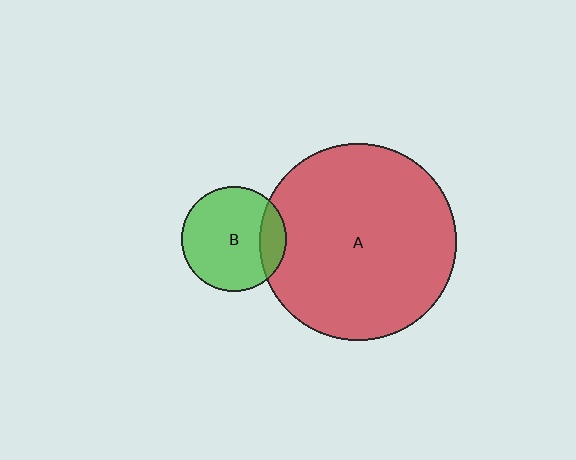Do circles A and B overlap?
Yes.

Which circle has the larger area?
Circle A (red).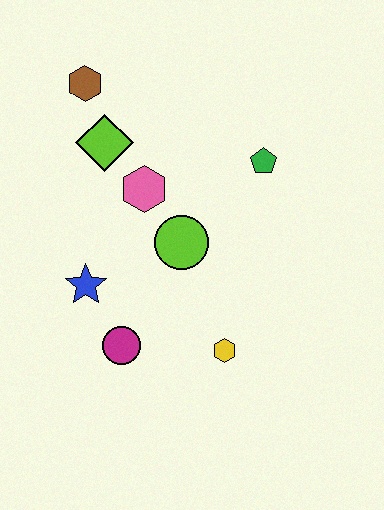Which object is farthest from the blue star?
The green pentagon is farthest from the blue star.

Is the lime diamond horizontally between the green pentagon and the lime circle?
No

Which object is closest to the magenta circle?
The blue star is closest to the magenta circle.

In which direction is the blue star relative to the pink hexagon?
The blue star is below the pink hexagon.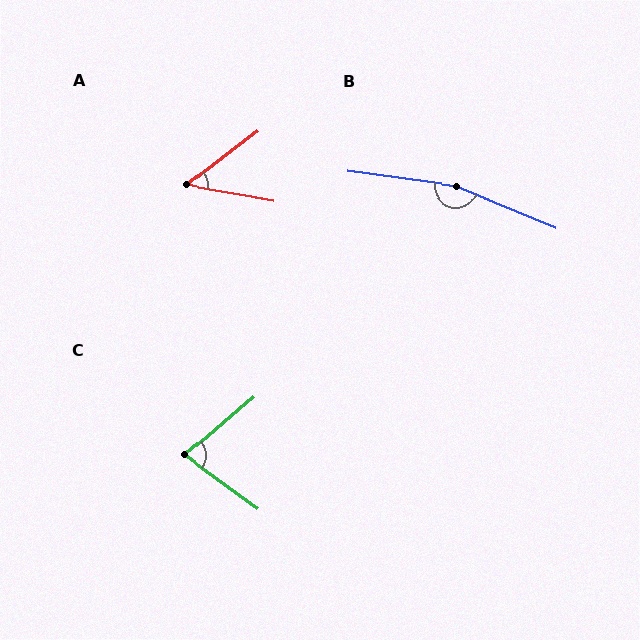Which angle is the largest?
B, at approximately 165 degrees.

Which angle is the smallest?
A, at approximately 47 degrees.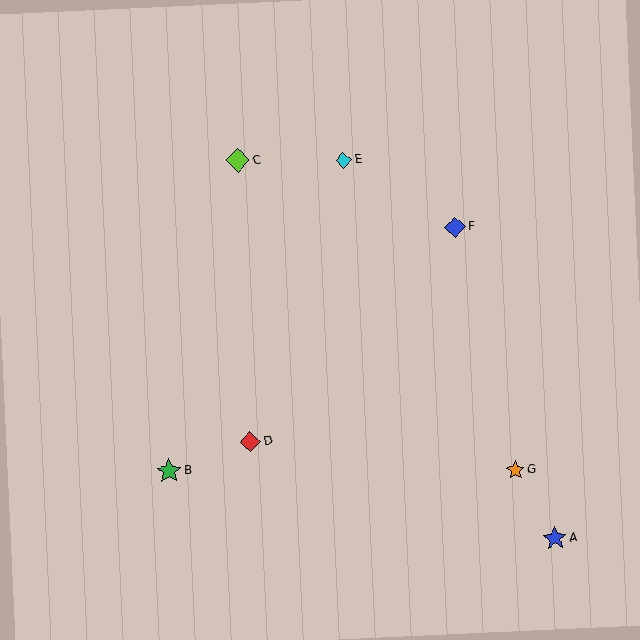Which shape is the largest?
The green star (labeled B) is the largest.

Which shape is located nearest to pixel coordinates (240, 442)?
The red diamond (labeled D) at (250, 442) is nearest to that location.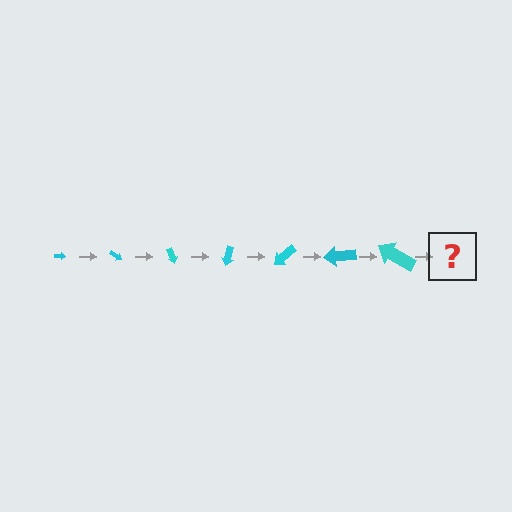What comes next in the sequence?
The next element should be an arrow, larger than the previous one and rotated 245 degrees from the start.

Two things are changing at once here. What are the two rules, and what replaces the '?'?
The two rules are that the arrow grows larger each step and it rotates 35 degrees each step. The '?' should be an arrow, larger than the previous one and rotated 245 degrees from the start.